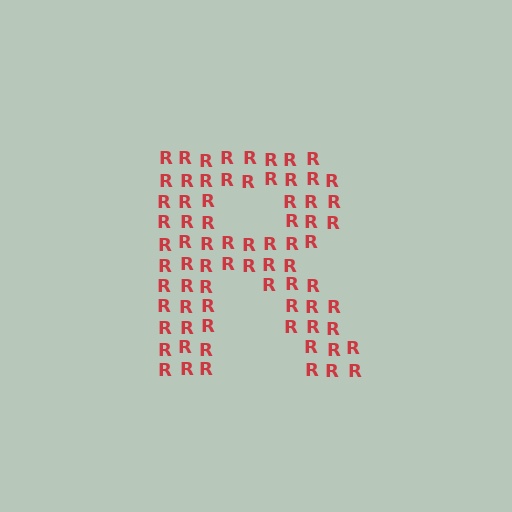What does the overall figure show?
The overall figure shows the letter R.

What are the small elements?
The small elements are letter R's.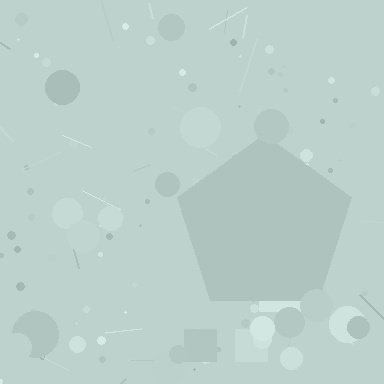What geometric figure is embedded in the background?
A pentagon is embedded in the background.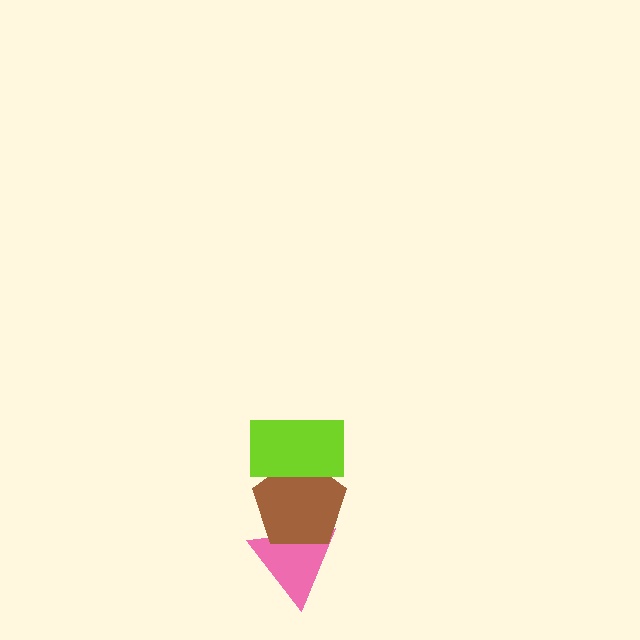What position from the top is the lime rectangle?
The lime rectangle is 1st from the top.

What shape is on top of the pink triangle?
The brown pentagon is on top of the pink triangle.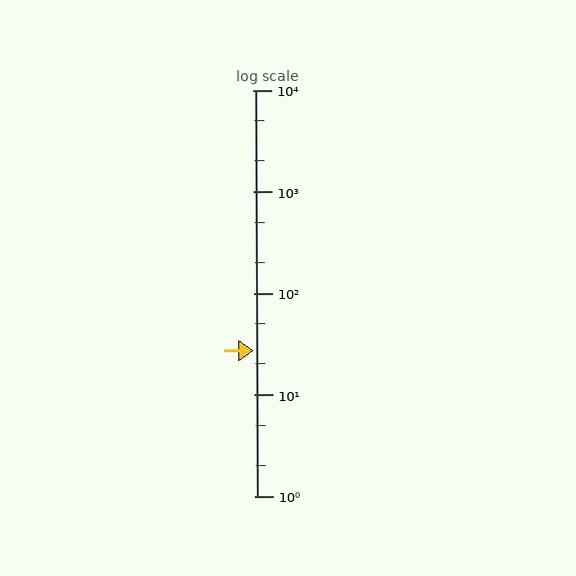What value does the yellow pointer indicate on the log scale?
The pointer indicates approximately 27.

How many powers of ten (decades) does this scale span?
The scale spans 4 decades, from 1 to 10000.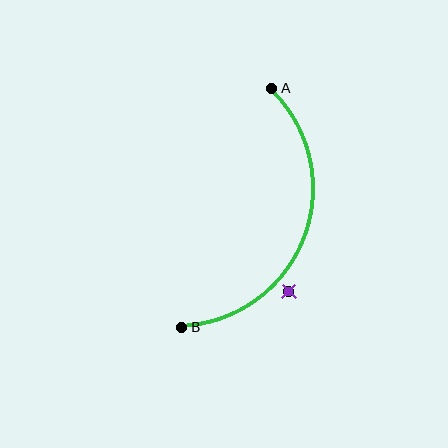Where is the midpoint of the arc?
The arc midpoint is the point on the curve farthest from the straight line joining A and B. It sits to the right of that line.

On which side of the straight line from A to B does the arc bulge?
The arc bulges to the right of the straight line connecting A and B.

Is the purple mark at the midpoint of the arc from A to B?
No — the purple mark does not lie on the arc at all. It sits slightly outside the curve.